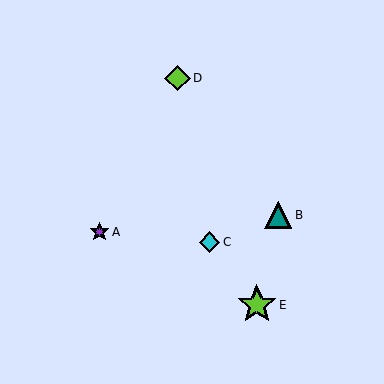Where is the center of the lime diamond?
The center of the lime diamond is at (177, 78).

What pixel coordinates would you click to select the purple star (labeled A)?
Click at (100, 232) to select the purple star A.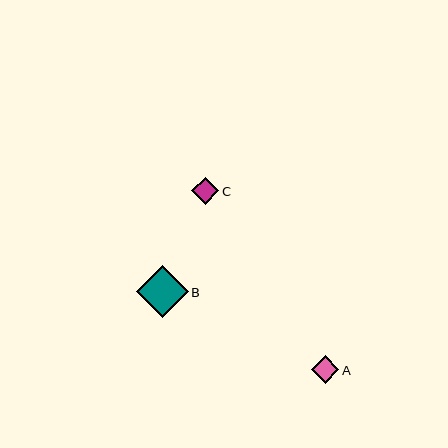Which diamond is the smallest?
Diamond C is the smallest with a size of approximately 27 pixels.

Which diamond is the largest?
Diamond B is the largest with a size of approximately 52 pixels.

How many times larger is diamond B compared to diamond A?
Diamond B is approximately 1.9 times the size of diamond A.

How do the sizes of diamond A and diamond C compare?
Diamond A and diamond C are approximately the same size.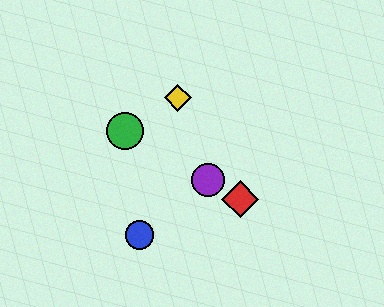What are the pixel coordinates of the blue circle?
The blue circle is at (139, 235).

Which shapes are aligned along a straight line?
The red diamond, the green circle, the purple circle are aligned along a straight line.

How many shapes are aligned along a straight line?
3 shapes (the red diamond, the green circle, the purple circle) are aligned along a straight line.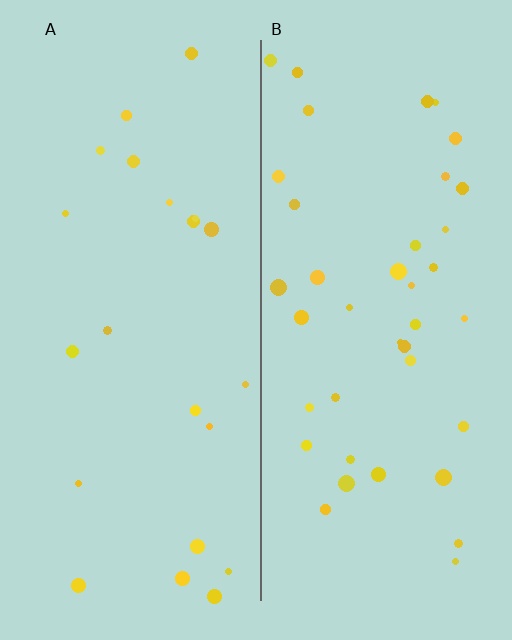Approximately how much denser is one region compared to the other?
Approximately 1.8× — region B over region A.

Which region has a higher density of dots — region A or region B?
B (the right).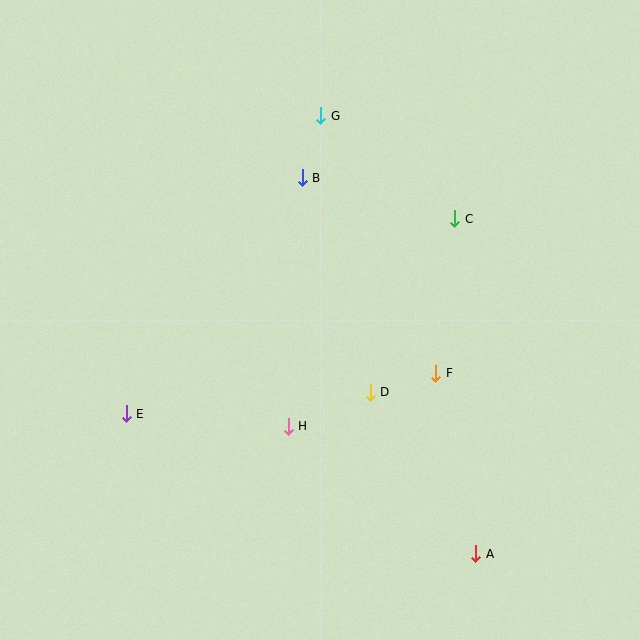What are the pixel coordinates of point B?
Point B is at (302, 178).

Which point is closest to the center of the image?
Point D at (370, 392) is closest to the center.